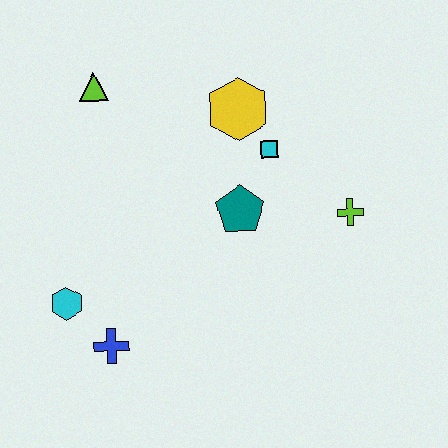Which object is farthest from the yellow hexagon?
The blue cross is farthest from the yellow hexagon.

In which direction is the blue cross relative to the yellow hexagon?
The blue cross is below the yellow hexagon.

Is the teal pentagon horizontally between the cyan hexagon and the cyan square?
Yes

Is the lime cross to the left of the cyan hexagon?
No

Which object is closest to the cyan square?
The yellow hexagon is closest to the cyan square.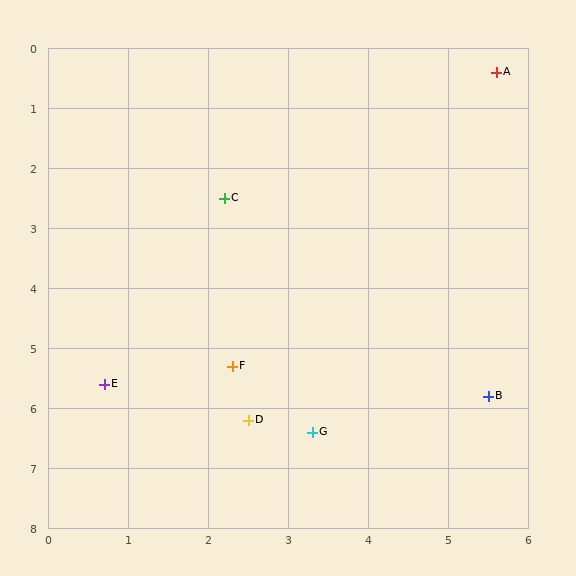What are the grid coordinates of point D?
Point D is at approximately (2.5, 6.2).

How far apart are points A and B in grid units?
Points A and B are about 5.4 grid units apart.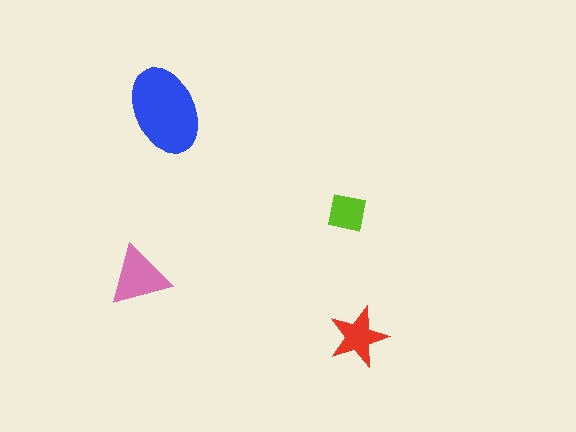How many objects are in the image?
There are 4 objects in the image.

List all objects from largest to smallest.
The blue ellipse, the pink triangle, the red star, the lime square.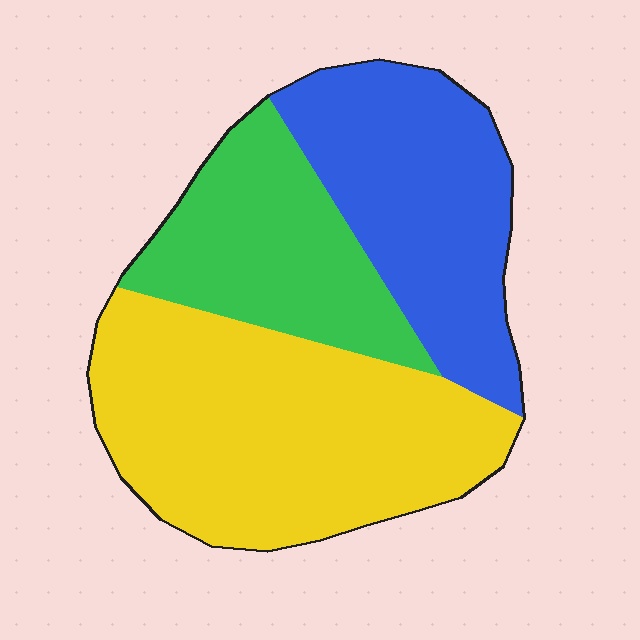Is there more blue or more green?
Blue.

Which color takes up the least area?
Green, at roughly 25%.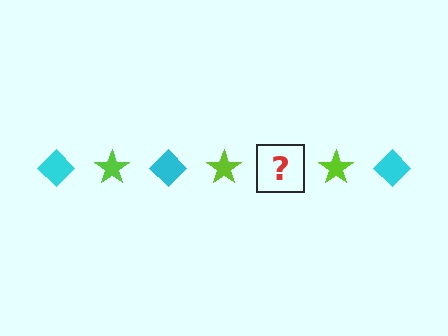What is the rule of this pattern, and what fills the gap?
The rule is that the pattern alternates between cyan diamond and lime star. The gap should be filled with a cyan diamond.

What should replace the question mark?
The question mark should be replaced with a cyan diamond.